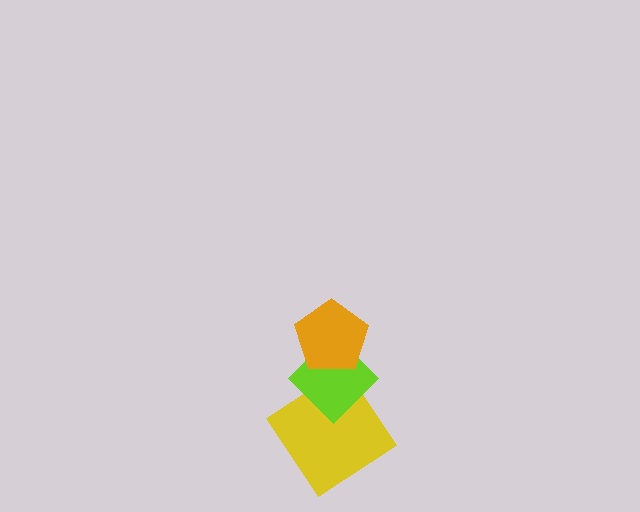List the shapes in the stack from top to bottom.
From top to bottom: the orange pentagon, the lime diamond, the yellow diamond.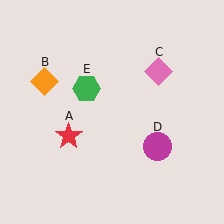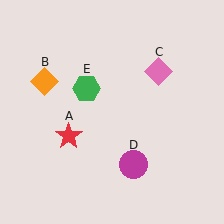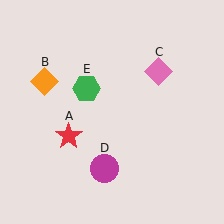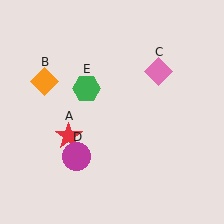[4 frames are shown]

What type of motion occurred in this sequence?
The magenta circle (object D) rotated clockwise around the center of the scene.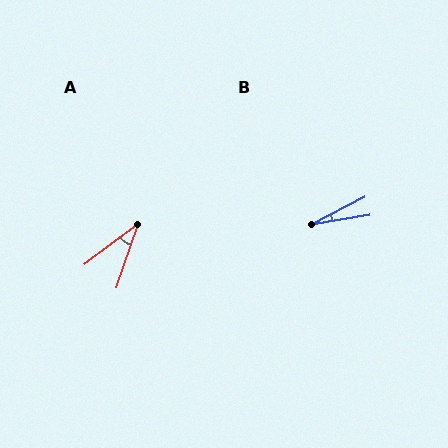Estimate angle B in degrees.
Approximately 18 degrees.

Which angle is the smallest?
B, at approximately 18 degrees.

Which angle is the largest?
A, at approximately 34 degrees.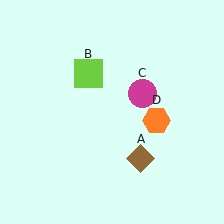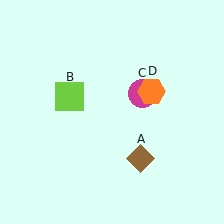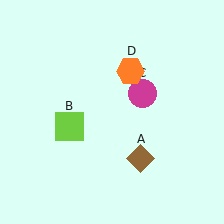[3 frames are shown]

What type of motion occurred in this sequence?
The lime square (object B), orange hexagon (object D) rotated counterclockwise around the center of the scene.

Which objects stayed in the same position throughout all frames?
Brown diamond (object A) and magenta circle (object C) remained stationary.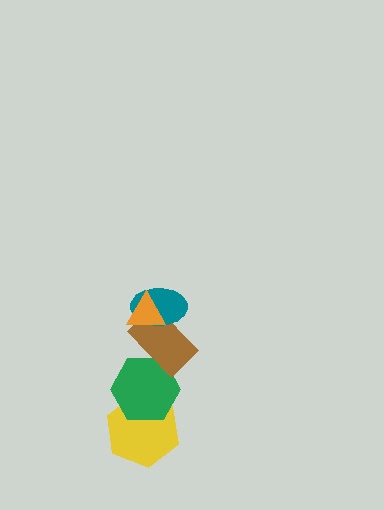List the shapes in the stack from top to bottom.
From top to bottom: the orange triangle, the teal ellipse, the brown rectangle, the green hexagon, the yellow hexagon.